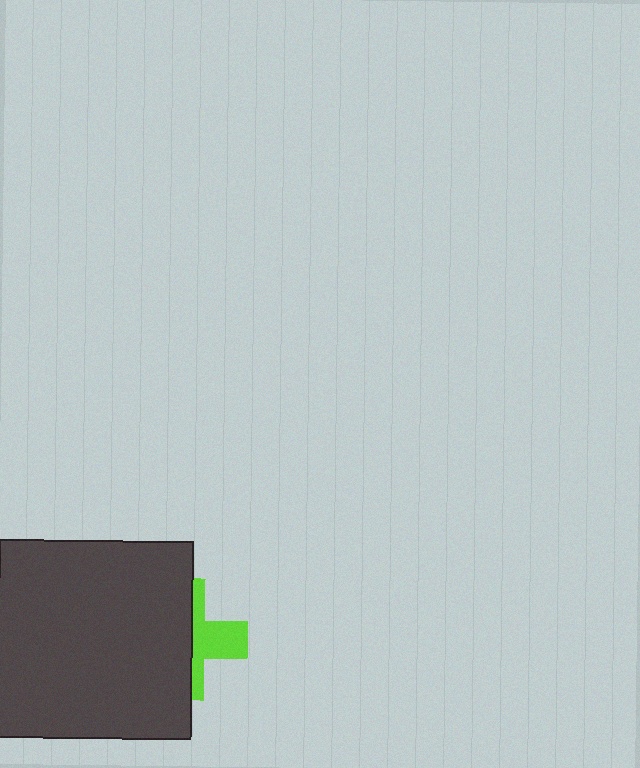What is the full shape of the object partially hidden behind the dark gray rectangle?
The partially hidden object is a lime cross.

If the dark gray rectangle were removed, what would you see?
You would see the complete lime cross.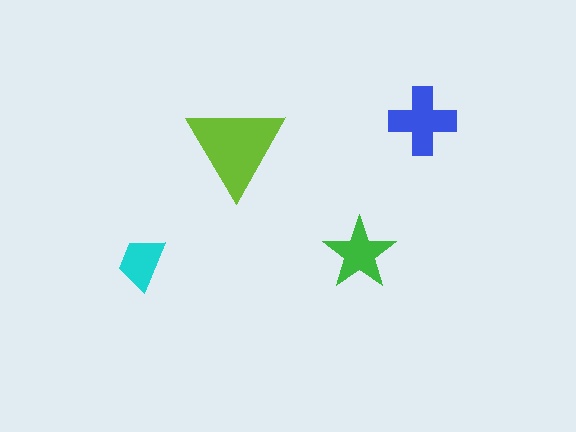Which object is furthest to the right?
The blue cross is rightmost.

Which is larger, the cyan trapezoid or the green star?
The green star.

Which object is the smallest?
The cyan trapezoid.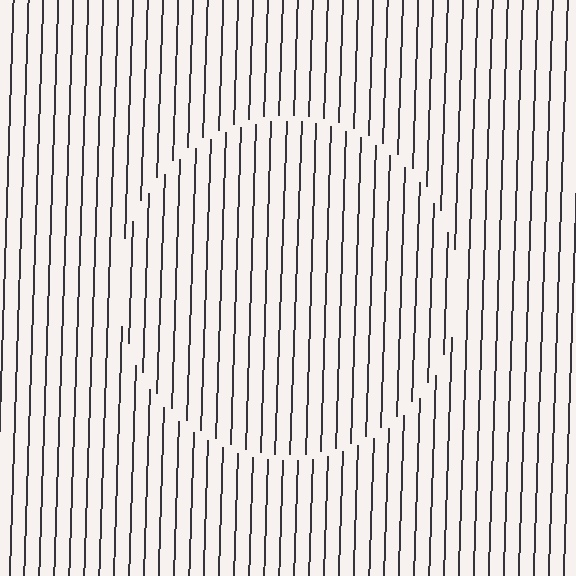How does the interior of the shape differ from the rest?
The interior of the shape contains the same grating, shifted by half a period — the contour is defined by the phase discontinuity where line-ends from the inner and outer gratings abut.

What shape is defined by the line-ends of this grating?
An illusory circle. The interior of the shape contains the same grating, shifted by half a period — the contour is defined by the phase discontinuity where line-ends from the inner and outer gratings abut.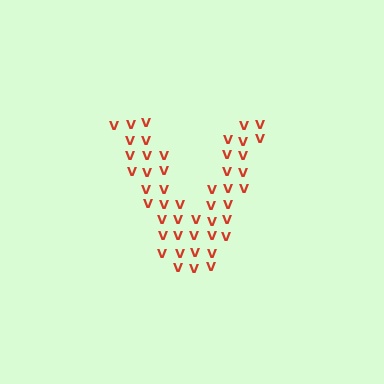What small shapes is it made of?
It is made of small letter V's.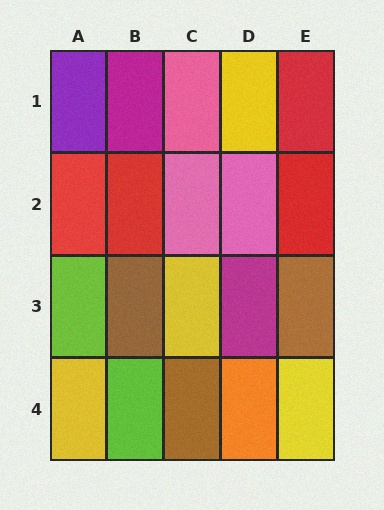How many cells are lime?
2 cells are lime.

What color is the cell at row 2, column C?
Pink.